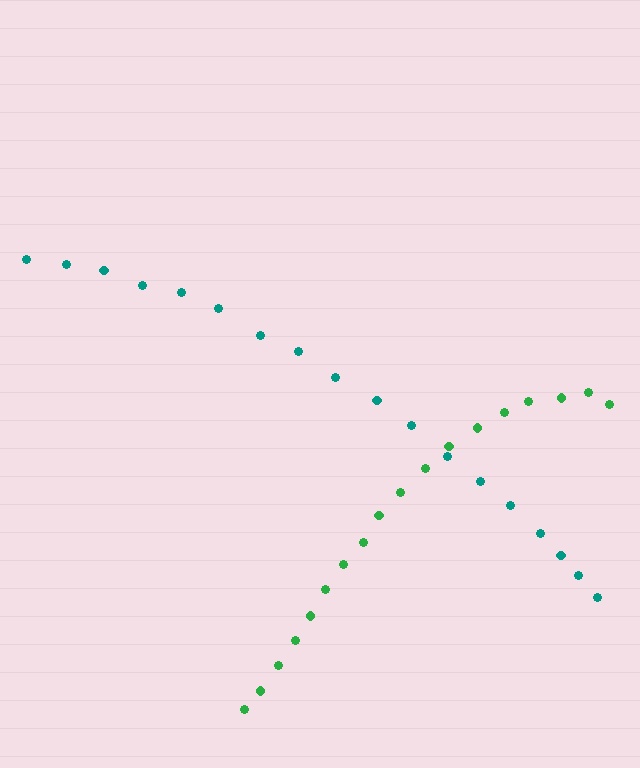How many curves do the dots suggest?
There are 2 distinct paths.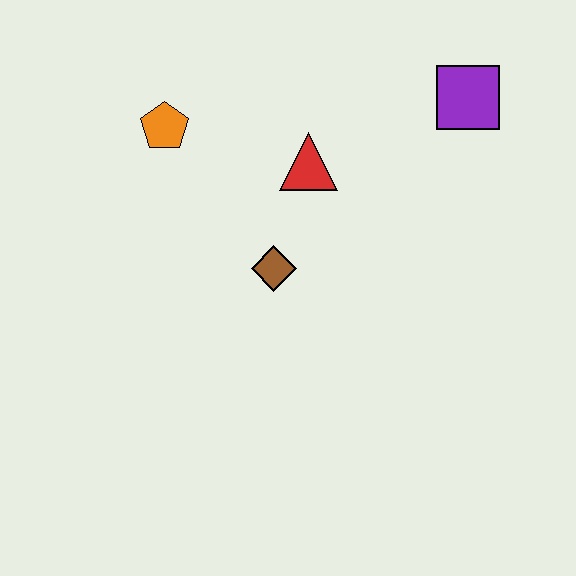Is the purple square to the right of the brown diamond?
Yes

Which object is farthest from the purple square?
The orange pentagon is farthest from the purple square.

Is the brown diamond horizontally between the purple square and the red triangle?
No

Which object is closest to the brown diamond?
The red triangle is closest to the brown diamond.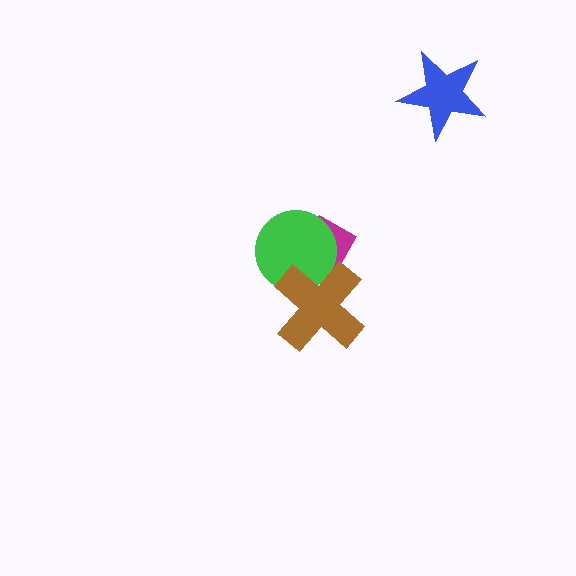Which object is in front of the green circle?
The brown cross is in front of the green circle.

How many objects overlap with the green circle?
2 objects overlap with the green circle.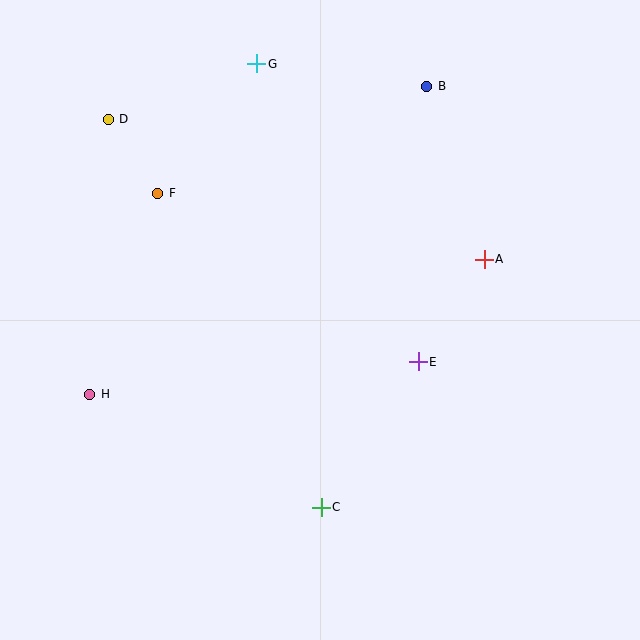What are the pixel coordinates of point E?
Point E is at (418, 362).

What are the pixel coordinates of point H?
Point H is at (90, 394).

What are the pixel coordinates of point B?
Point B is at (427, 86).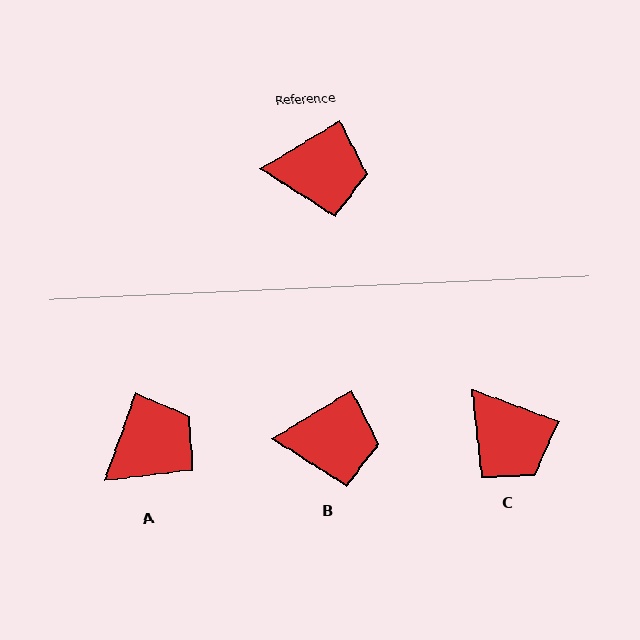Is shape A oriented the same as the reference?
No, it is off by about 39 degrees.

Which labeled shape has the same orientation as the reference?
B.